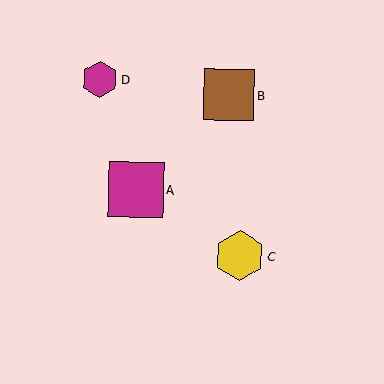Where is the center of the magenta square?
The center of the magenta square is at (136, 189).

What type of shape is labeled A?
Shape A is a magenta square.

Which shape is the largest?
The magenta square (labeled A) is the largest.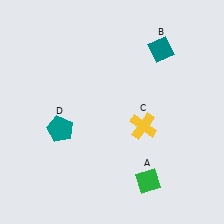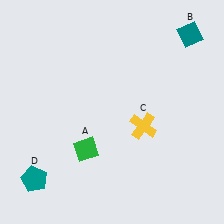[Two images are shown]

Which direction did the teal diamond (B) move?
The teal diamond (B) moved right.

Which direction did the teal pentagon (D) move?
The teal pentagon (D) moved down.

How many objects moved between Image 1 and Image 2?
3 objects moved between the two images.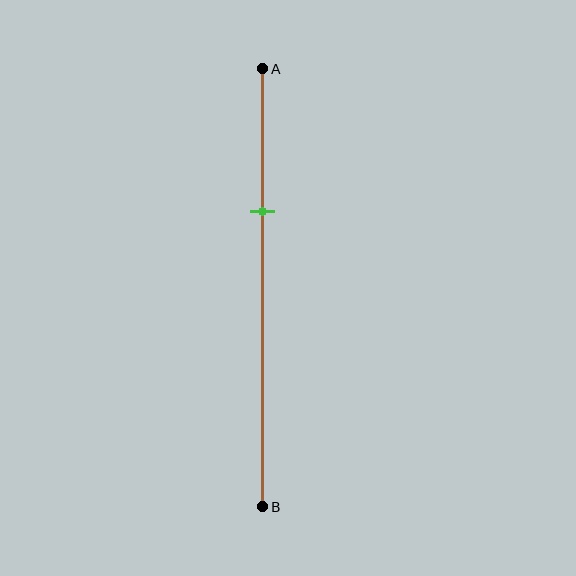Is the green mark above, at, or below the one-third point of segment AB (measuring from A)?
The green mark is approximately at the one-third point of segment AB.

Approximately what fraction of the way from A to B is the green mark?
The green mark is approximately 35% of the way from A to B.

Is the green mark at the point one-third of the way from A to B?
Yes, the mark is approximately at the one-third point.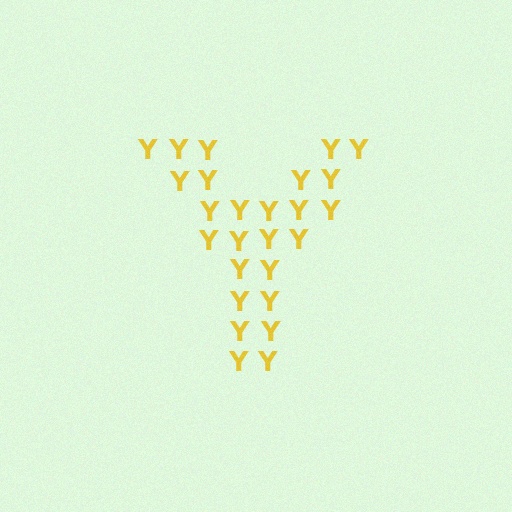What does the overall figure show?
The overall figure shows the letter Y.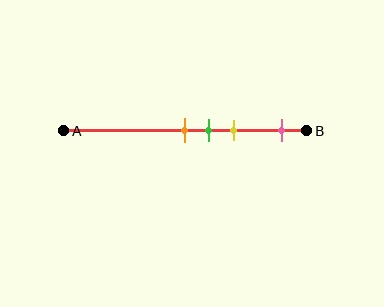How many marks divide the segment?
There are 4 marks dividing the segment.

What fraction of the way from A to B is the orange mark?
The orange mark is approximately 50% (0.5) of the way from A to B.